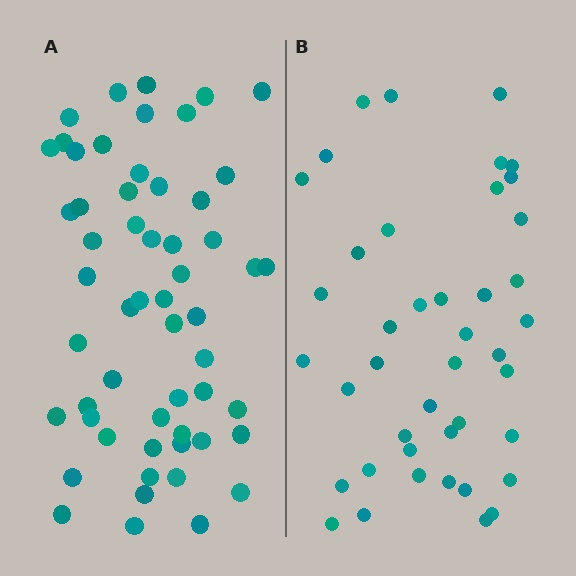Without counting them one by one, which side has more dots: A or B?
Region A (the left region) has more dots.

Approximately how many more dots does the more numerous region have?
Region A has approximately 15 more dots than region B.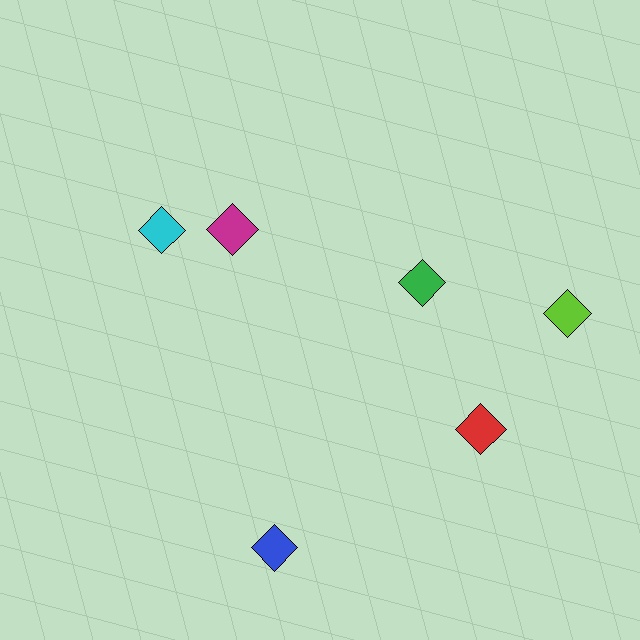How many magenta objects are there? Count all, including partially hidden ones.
There is 1 magenta object.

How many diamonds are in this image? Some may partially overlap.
There are 6 diamonds.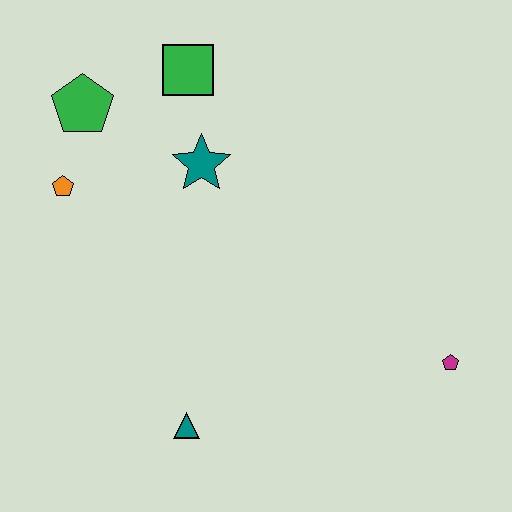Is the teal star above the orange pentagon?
Yes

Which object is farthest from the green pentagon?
The magenta pentagon is farthest from the green pentagon.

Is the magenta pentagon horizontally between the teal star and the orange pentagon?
No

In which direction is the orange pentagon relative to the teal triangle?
The orange pentagon is above the teal triangle.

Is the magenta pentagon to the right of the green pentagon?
Yes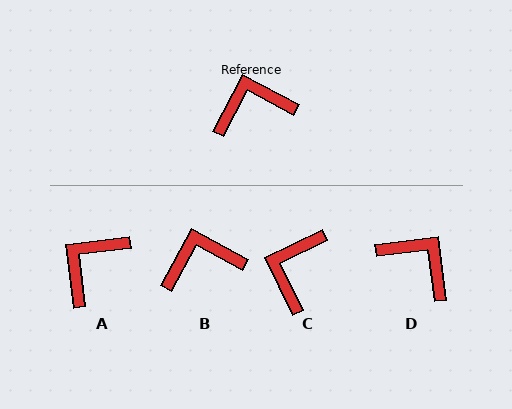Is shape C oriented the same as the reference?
No, it is off by about 54 degrees.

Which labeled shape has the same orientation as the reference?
B.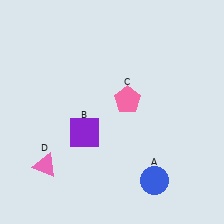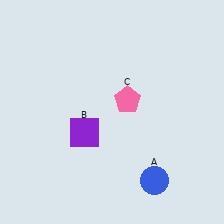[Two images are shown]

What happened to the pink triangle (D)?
The pink triangle (D) was removed in Image 2. It was in the bottom-left area of Image 1.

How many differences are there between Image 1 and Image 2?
There is 1 difference between the two images.